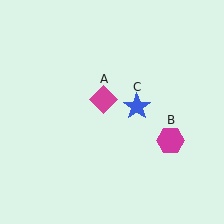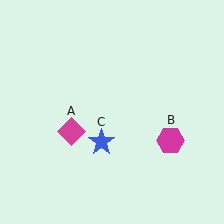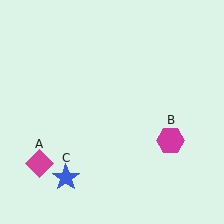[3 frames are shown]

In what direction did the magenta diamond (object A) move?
The magenta diamond (object A) moved down and to the left.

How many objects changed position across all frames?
2 objects changed position: magenta diamond (object A), blue star (object C).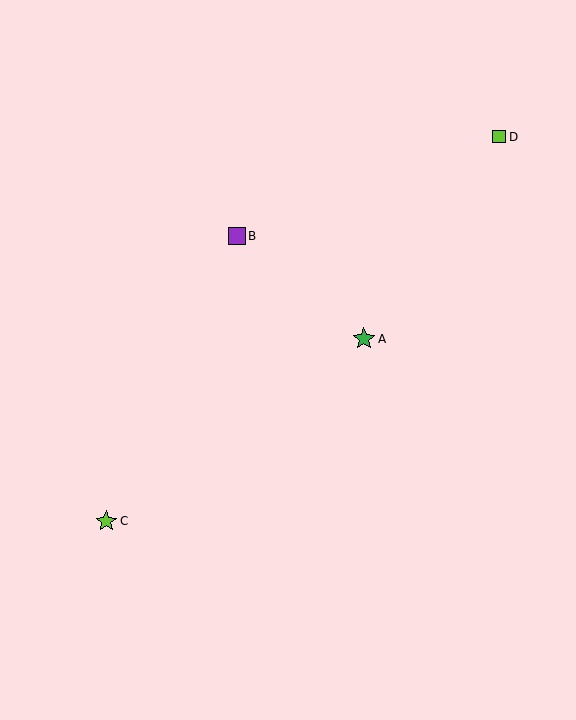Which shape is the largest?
The green star (labeled A) is the largest.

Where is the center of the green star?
The center of the green star is at (364, 339).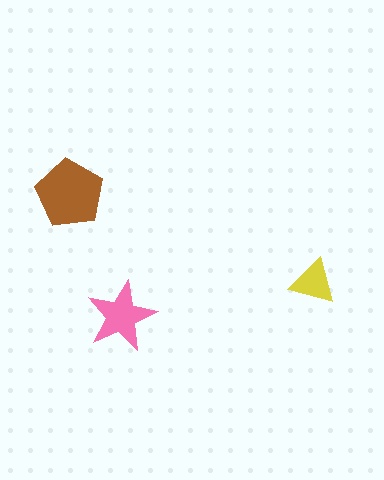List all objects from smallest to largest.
The yellow triangle, the pink star, the brown pentagon.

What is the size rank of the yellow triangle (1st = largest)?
3rd.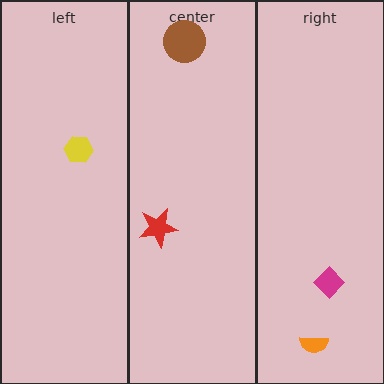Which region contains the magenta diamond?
The right region.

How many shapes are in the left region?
1.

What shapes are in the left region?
The yellow hexagon.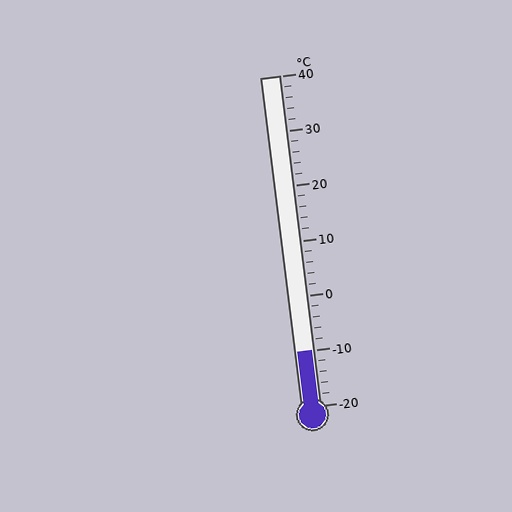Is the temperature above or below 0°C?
The temperature is below 0°C.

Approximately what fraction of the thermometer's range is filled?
The thermometer is filled to approximately 15% of its range.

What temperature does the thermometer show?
The thermometer shows approximately -10°C.